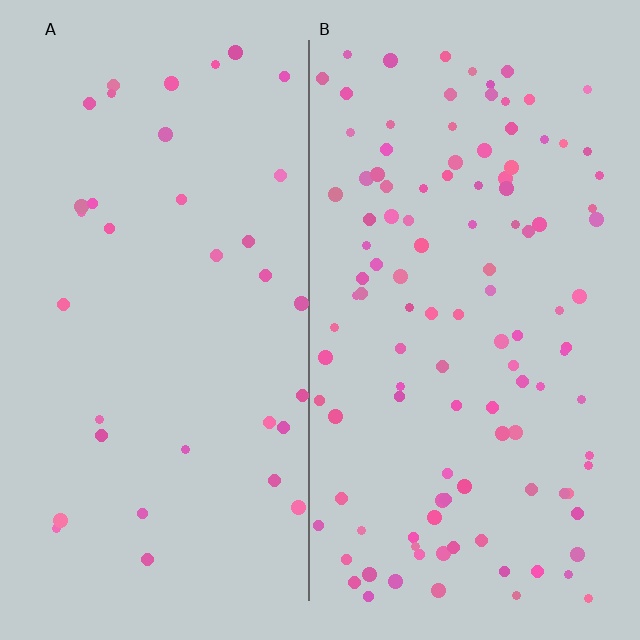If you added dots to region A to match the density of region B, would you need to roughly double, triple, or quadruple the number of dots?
Approximately triple.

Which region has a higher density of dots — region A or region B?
B (the right).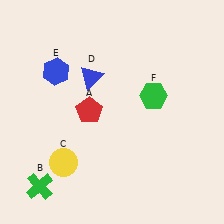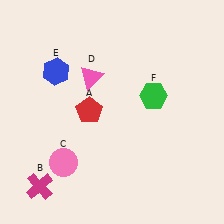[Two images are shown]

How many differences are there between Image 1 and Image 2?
There are 3 differences between the two images.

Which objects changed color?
B changed from green to magenta. C changed from yellow to pink. D changed from blue to pink.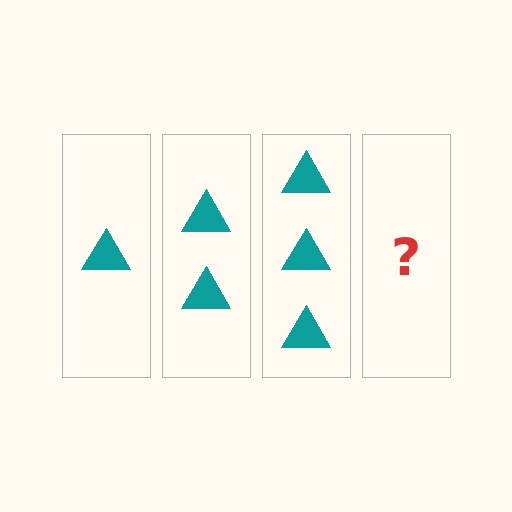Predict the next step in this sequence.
The next step is 4 triangles.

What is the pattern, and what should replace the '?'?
The pattern is that each step adds one more triangle. The '?' should be 4 triangles.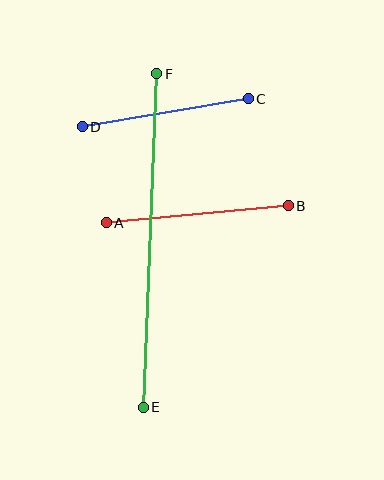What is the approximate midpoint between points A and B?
The midpoint is at approximately (197, 214) pixels.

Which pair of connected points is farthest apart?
Points E and F are farthest apart.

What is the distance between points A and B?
The distance is approximately 183 pixels.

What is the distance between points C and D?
The distance is approximately 168 pixels.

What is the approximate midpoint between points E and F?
The midpoint is at approximately (150, 241) pixels.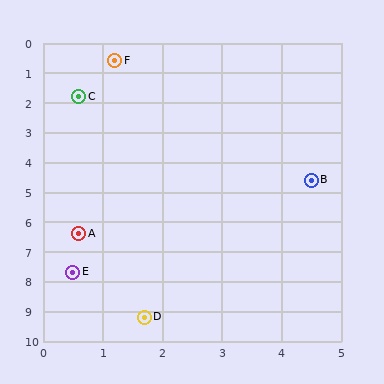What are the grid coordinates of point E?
Point E is at approximately (0.5, 7.7).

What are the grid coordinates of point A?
Point A is at approximately (0.6, 6.4).